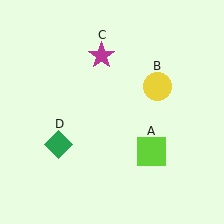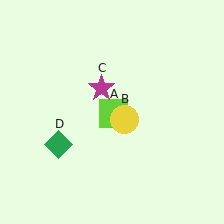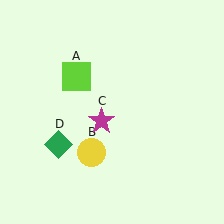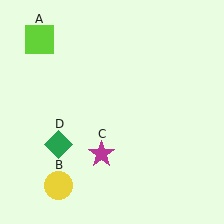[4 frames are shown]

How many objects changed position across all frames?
3 objects changed position: lime square (object A), yellow circle (object B), magenta star (object C).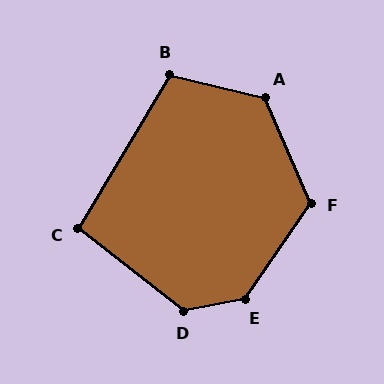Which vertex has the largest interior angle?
E, at approximately 136 degrees.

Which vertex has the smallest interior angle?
C, at approximately 97 degrees.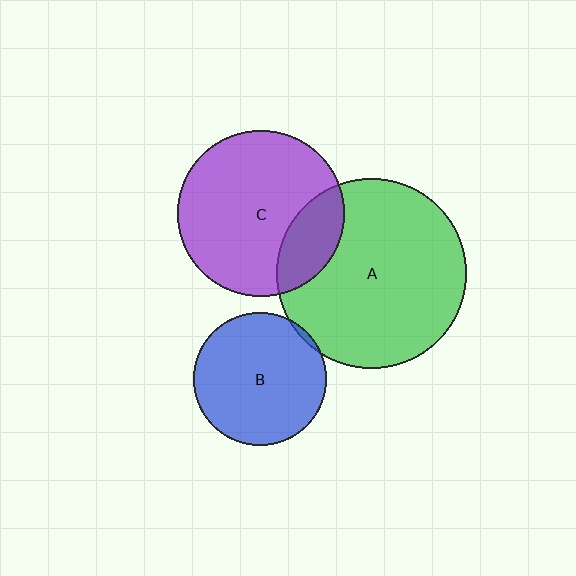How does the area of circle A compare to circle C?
Approximately 1.3 times.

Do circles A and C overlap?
Yes.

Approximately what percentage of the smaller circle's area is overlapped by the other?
Approximately 20%.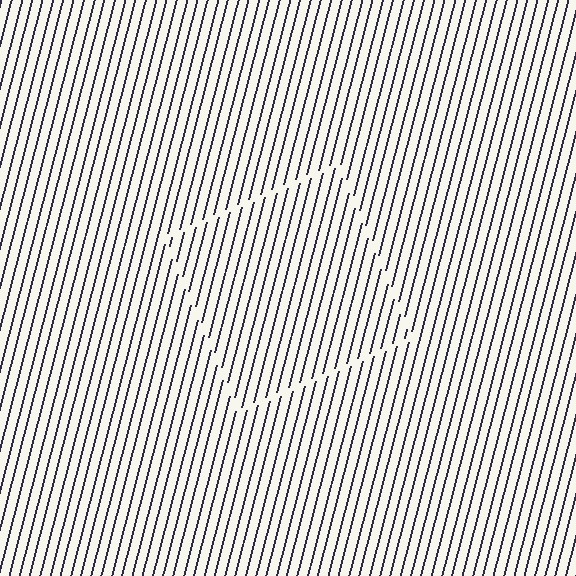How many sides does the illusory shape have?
4 sides — the line-ends trace a square.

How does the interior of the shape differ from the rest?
The interior of the shape contains the same grating, shifted by half a period — the contour is defined by the phase discontinuity where line-ends from the inner and outer gratings abut.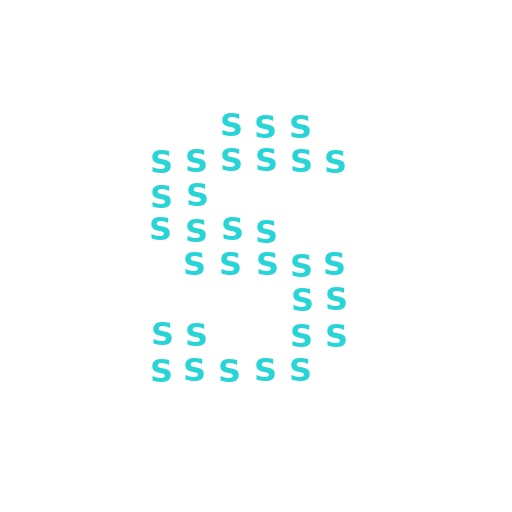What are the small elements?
The small elements are letter S's.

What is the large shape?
The large shape is the letter S.